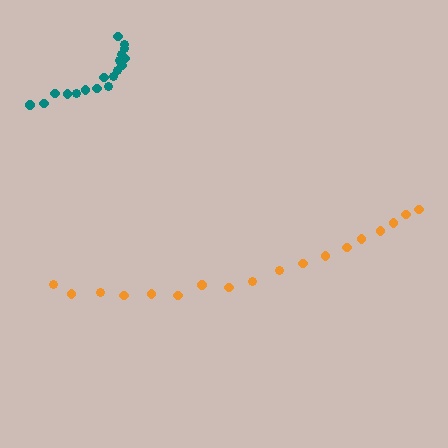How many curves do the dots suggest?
There are 2 distinct paths.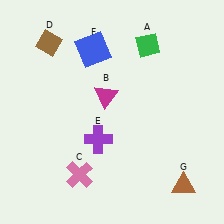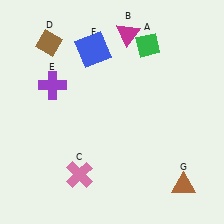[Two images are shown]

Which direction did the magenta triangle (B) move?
The magenta triangle (B) moved up.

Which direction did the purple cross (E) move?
The purple cross (E) moved up.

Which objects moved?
The objects that moved are: the magenta triangle (B), the purple cross (E).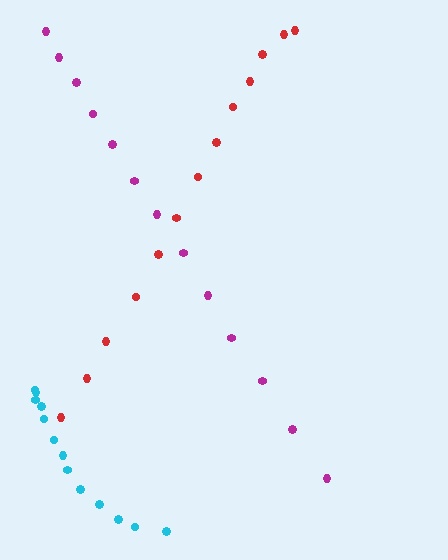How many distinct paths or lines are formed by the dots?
There are 3 distinct paths.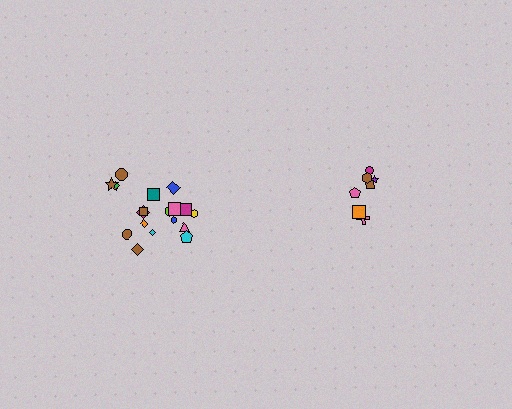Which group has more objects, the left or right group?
The left group.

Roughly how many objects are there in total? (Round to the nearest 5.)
Roughly 25 objects in total.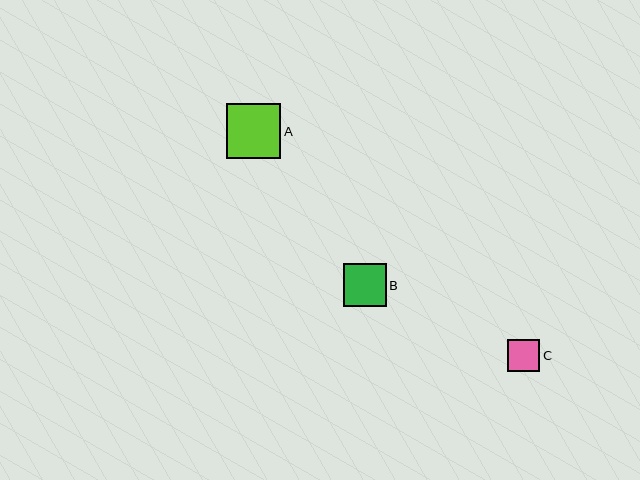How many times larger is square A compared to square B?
Square A is approximately 1.3 times the size of square B.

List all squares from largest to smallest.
From largest to smallest: A, B, C.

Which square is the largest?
Square A is the largest with a size of approximately 54 pixels.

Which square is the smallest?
Square C is the smallest with a size of approximately 32 pixels.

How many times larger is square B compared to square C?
Square B is approximately 1.4 times the size of square C.